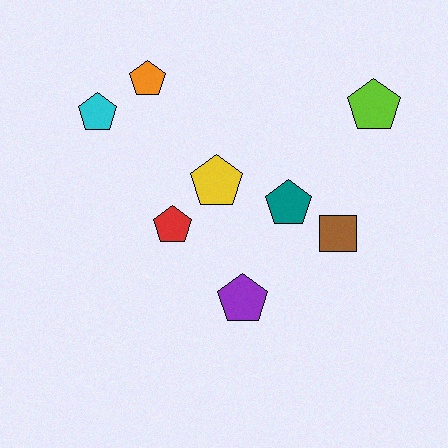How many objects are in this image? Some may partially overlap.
There are 8 objects.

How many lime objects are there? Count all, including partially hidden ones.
There is 1 lime object.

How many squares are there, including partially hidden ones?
There is 1 square.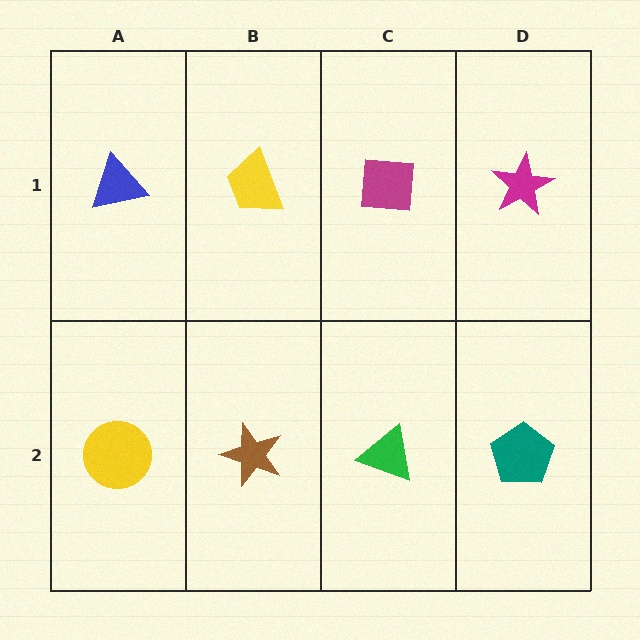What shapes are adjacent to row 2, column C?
A magenta square (row 1, column C), a brown star (row 2, column B), a teal pentagon (row 2, column D).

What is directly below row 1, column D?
A teal pentagon.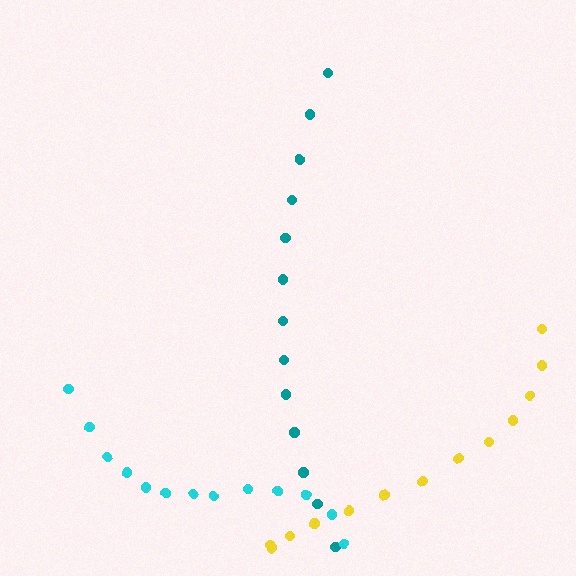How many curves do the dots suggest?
There are 3 distinct paths.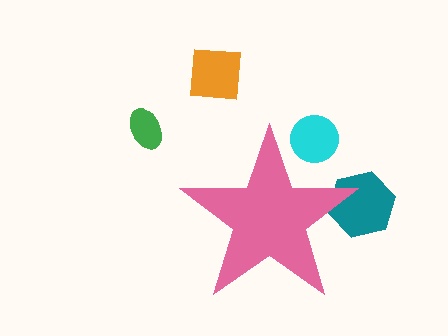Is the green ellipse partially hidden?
No, the green ellipse is fully visible.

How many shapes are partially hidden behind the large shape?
2 shapes are partially hidden.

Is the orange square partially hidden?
No, the orange square is fully visible.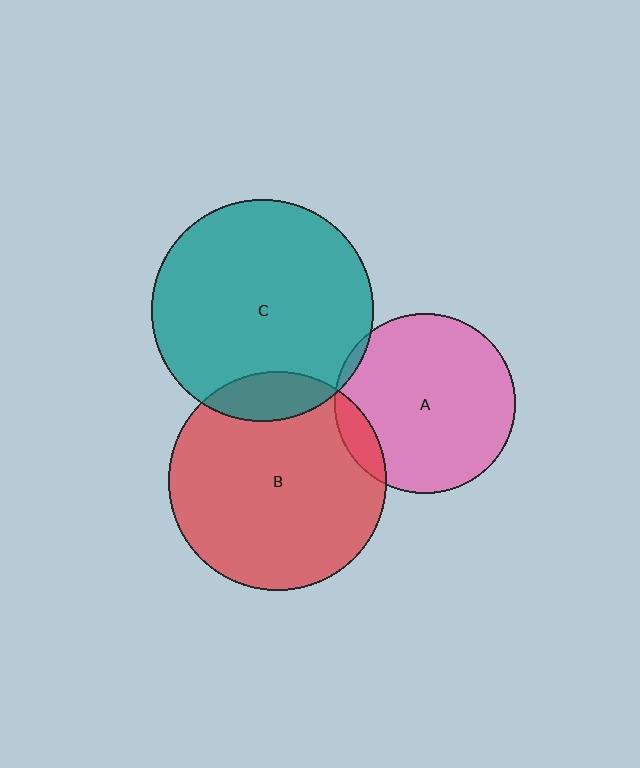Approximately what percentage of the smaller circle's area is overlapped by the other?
Approximately 15%.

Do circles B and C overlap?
Yes.